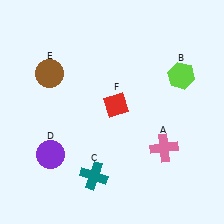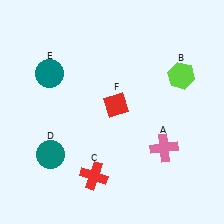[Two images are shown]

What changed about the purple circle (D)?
In Image 1, D is purple. In Image 2, it changed to teal.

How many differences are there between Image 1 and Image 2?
There are 3 differences between the two images.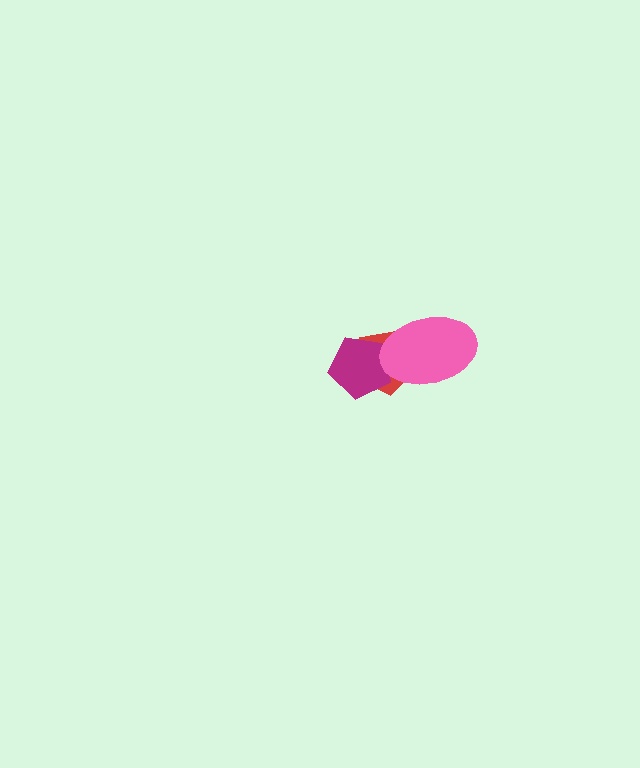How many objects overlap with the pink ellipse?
2 objects overlap with the pink ellipse.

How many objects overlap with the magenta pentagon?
2 objects overlap with the magenta pentagon.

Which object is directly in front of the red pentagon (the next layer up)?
The magenta pentagon is directly in front of the red pentagon.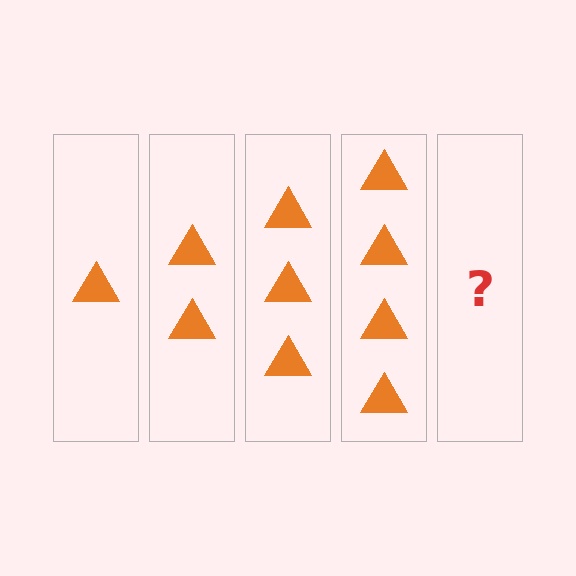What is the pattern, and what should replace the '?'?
The pattern is that each step adds one more triangle. The '?' should be 5 triangles.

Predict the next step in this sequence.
The next step is 5 triangles.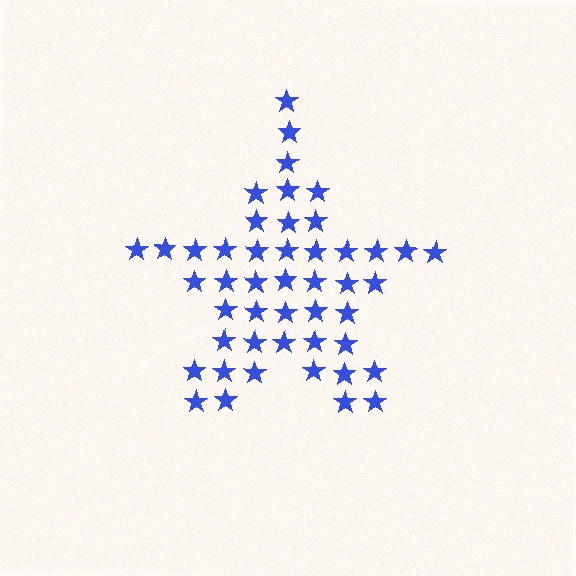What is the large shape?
The large shape is a star.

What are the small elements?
The small elements are stars.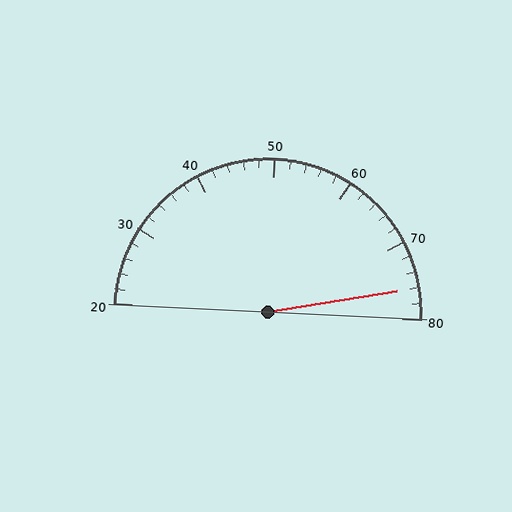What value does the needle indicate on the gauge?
The needle indicates approximately 76.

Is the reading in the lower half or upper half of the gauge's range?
The reading is in the upper half of the range (20 to 80).